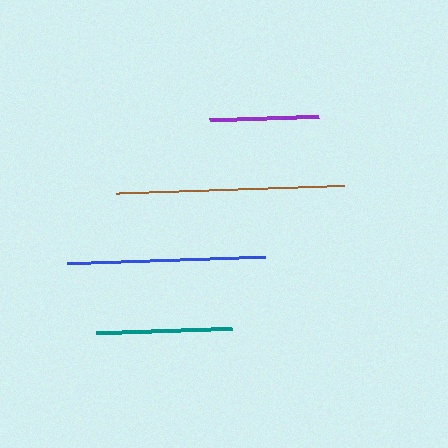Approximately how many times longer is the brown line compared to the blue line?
The brown line is approximately 1.1 times the length of the blue line.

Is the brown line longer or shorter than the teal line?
The brown line is longer than the teal line.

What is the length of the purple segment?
The purple segment is approximately 109 pixels long.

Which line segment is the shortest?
The purple line is the shortest at approximately 109 pixels.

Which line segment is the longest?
The brown line is the longest at approximately 228 pixels.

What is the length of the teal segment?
The teal segment is approximately 136 pixels long.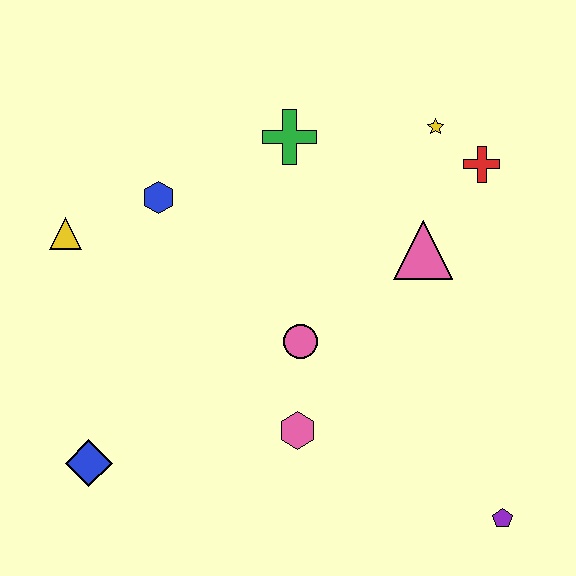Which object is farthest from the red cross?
The blue diamond is farthest from the red cross.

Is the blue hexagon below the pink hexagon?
No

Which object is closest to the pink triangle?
The red cross is closest to the pink triangle.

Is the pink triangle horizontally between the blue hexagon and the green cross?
No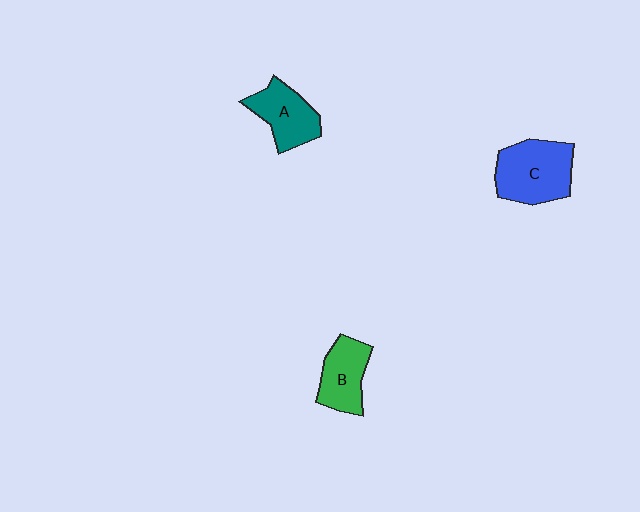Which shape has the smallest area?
Shape B (green).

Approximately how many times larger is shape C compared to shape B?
Approximately 1.4 times.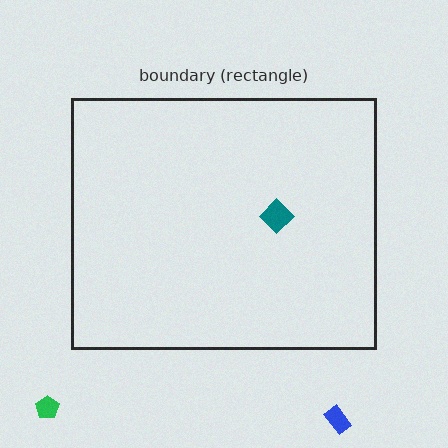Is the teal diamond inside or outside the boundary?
Inside.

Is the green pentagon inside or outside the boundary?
Outside.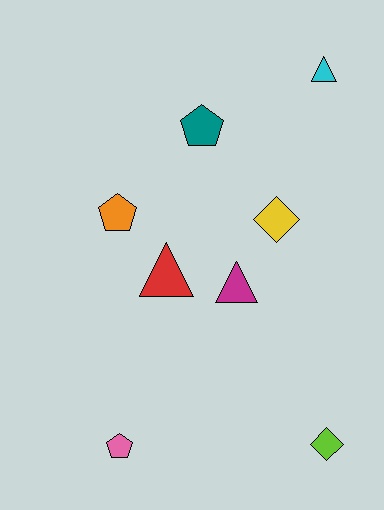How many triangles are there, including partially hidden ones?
There are 3 triangles.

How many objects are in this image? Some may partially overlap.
There are 8 objects.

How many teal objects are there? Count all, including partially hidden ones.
There is 1 teal object.